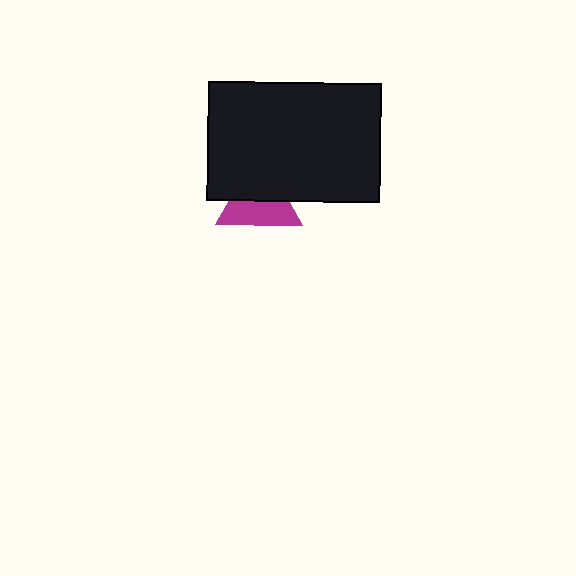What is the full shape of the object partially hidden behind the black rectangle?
The partially hidden object is a magenta triangle.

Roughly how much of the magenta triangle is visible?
About half of it is visible (roughly 53%).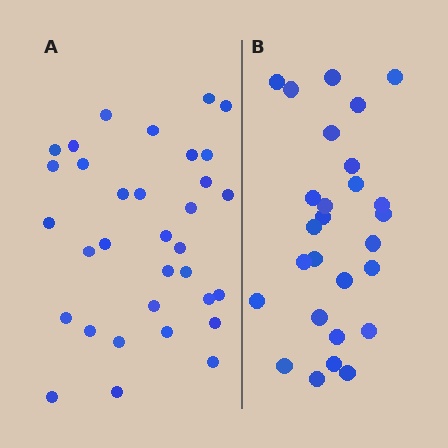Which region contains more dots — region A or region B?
Region A (the left region) has more dots.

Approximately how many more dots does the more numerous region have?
Region A has about 6 more dots than region B.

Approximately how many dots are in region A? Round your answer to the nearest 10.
About 30 dots. (The exact count is 33, which rounds to 30.)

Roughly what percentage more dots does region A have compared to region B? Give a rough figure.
About 20% more.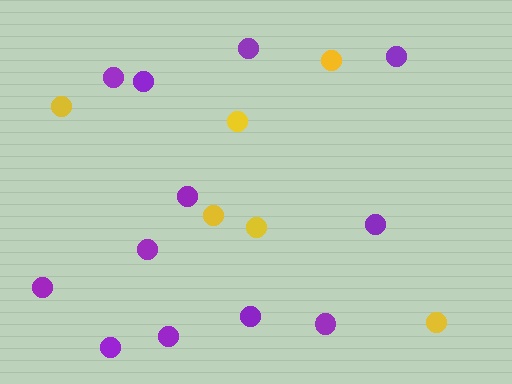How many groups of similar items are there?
There are 2 groups: one group of yellow circles (6) and one group of purple circles (12).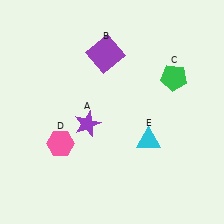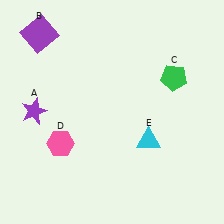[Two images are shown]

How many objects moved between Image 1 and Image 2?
2 objects moved between the two images.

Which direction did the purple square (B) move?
The purple square (B) moved left.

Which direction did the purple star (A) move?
The purple star (A) moved left.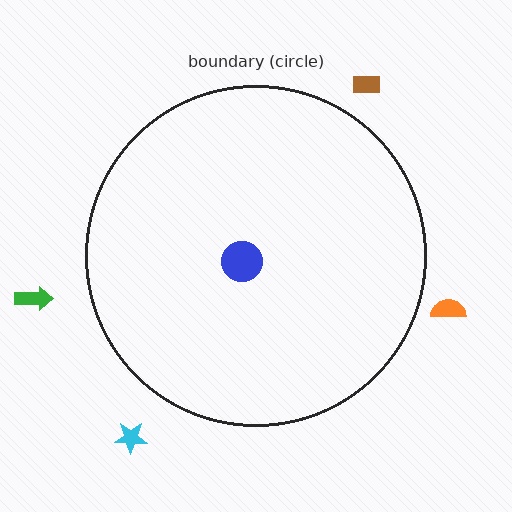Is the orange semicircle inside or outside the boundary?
Outside.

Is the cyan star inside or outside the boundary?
Outside.